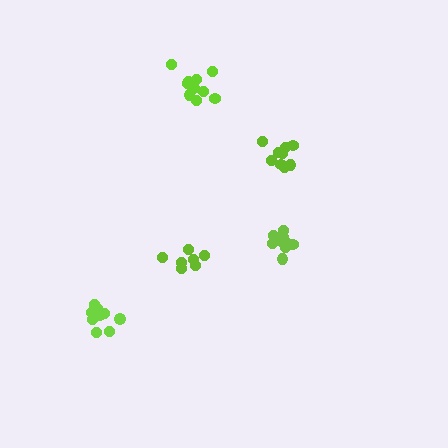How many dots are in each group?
Group 1: 12 dots, Group 2: 10 dots, Group 3: 9 dots, Group 4: 7 dots, Group 5: 10 dots (48 total).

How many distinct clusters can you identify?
There are 5 distinct clusters.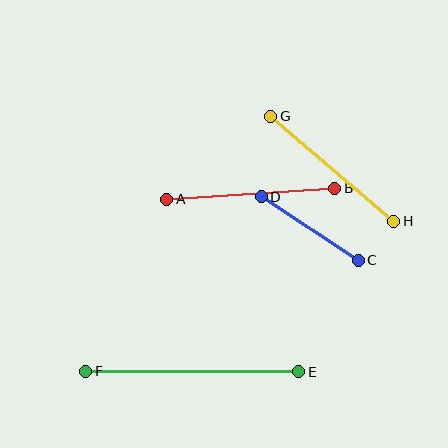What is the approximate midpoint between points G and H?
The midpoint is at approximately (332, 169) pixels.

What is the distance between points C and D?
The distance is approximately 116 pixels.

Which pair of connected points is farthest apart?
Points E and F are farthest apart.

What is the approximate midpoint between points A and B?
The midpoint is at approximately (251, 194) pixels.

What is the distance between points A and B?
The distance is approximately 169 pixels.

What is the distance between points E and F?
The distance is approximately 213 pixels.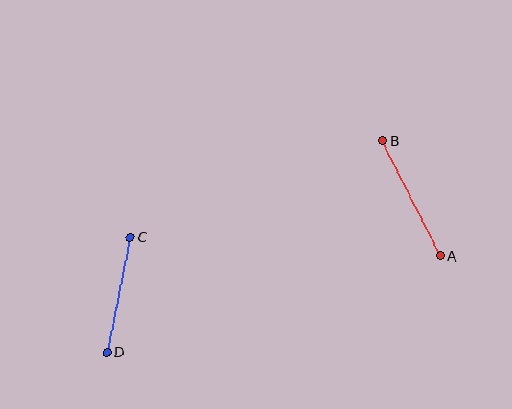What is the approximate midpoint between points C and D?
The midpoint is at approximately (119, 295) pixels.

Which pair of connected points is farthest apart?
Points A and B are farthest apart.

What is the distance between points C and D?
The distance is approximately 117 pixels.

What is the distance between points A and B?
The distance is approximately 129 pixels.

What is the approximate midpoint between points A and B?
The midpoint is at approximately (412, 198) pixels.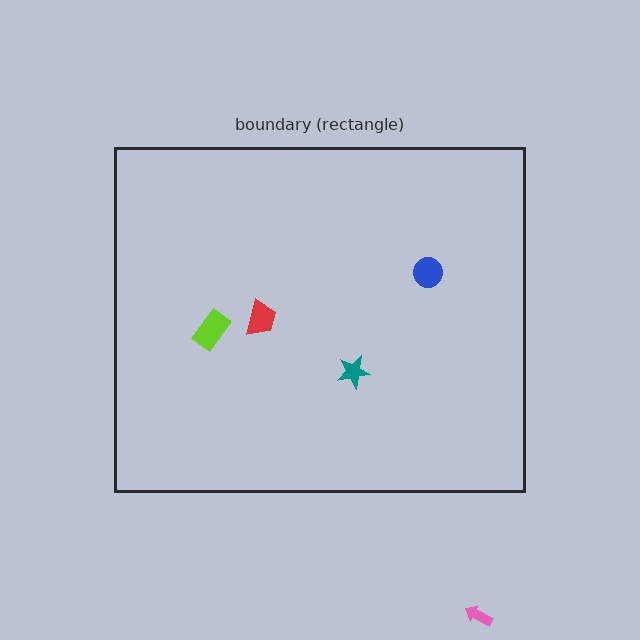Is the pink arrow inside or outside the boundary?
Outside.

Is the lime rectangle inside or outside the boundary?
Inside.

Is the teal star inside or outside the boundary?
Inside.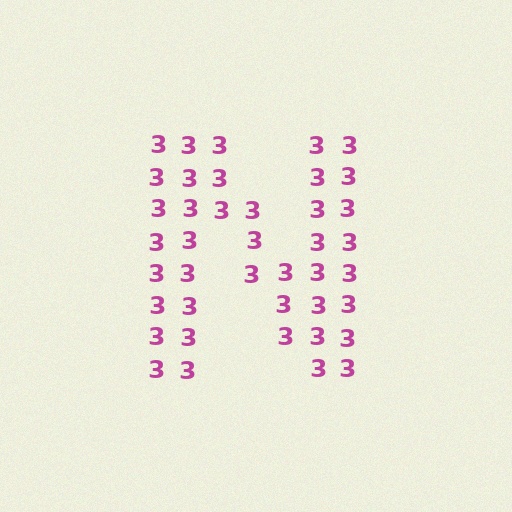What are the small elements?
The small elements are digit 3's.